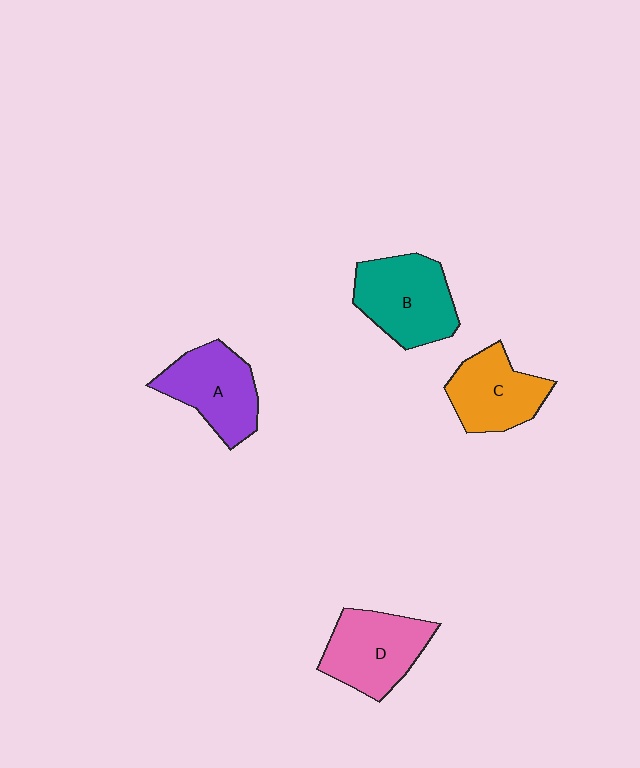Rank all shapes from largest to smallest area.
From largest to smallest: B (teal), D (pink), A (purple), C (orange).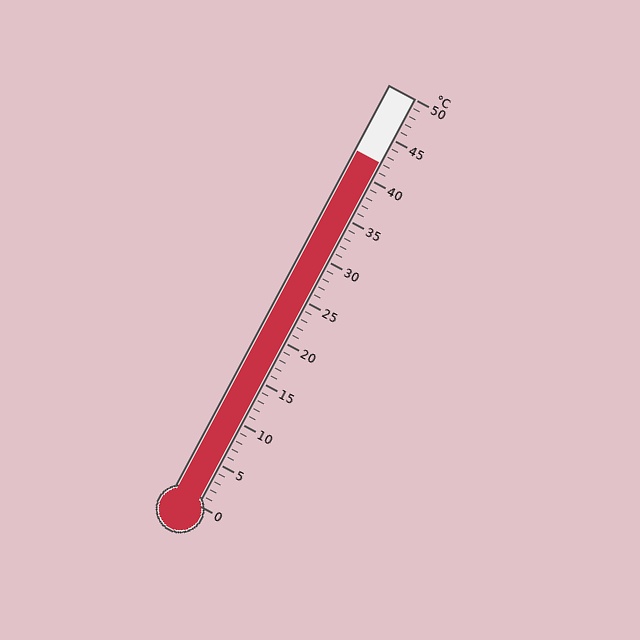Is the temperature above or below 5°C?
The temperature is above 5°C.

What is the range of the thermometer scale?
The thermometer scale ranges from 0°C to 50°C.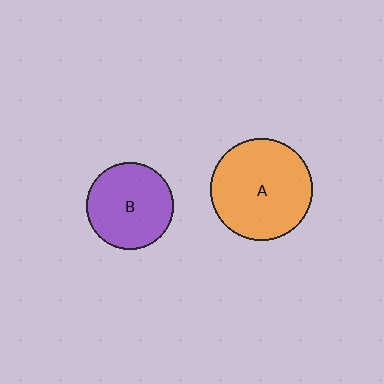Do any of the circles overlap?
No, none of the circles overlap.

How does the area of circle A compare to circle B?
Approximately 1.4 times.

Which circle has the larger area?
Circle A (orange).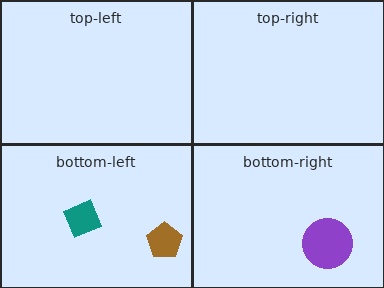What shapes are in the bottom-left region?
The teal diamond, the brown pentagon.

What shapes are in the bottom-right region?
The purple circle.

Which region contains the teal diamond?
The bottom-left region.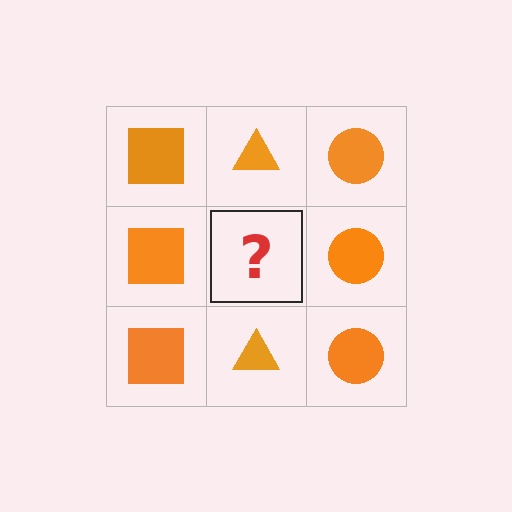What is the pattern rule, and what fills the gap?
The rule is that each column has a consistent shape. The gap should be filled with an orange triangle.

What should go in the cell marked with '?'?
The missing cell should contain an orange triangle.